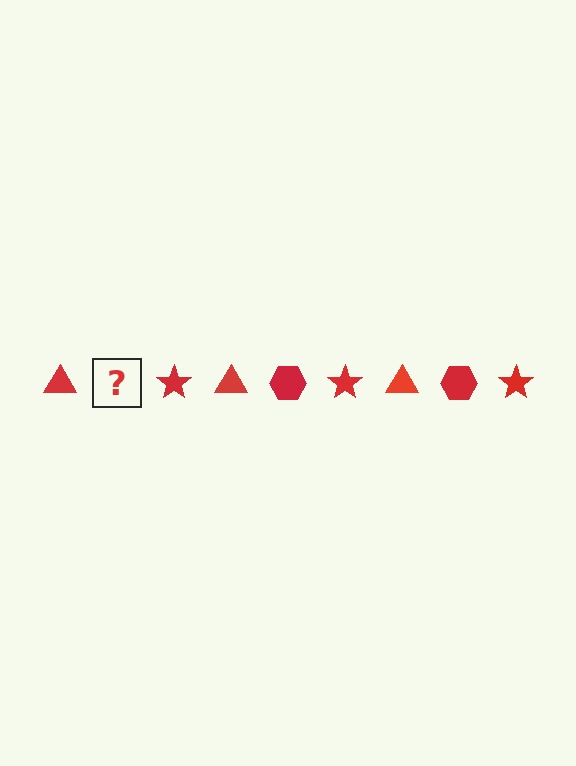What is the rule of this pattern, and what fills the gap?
The rule is that the pattern cycles through triangle, hexagon, star shapes in red. The gap should be filled with a red hexagon.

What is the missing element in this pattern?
The missing element is a red hexagon.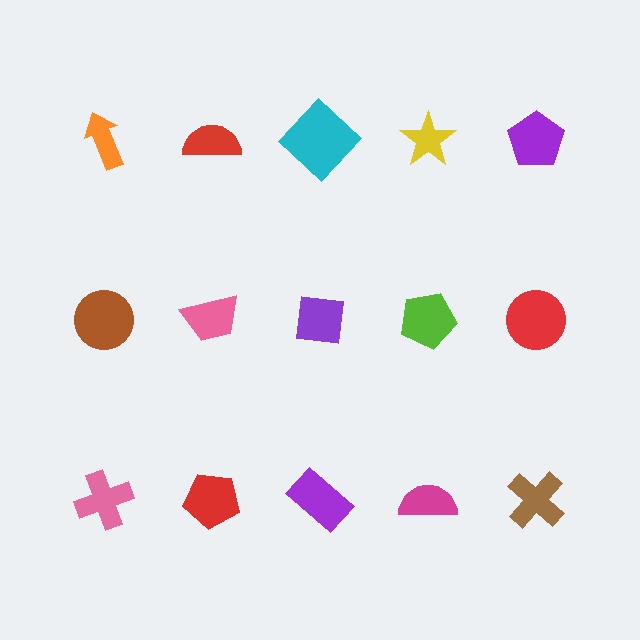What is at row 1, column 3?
A cyan diamond.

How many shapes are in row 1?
5 shapes.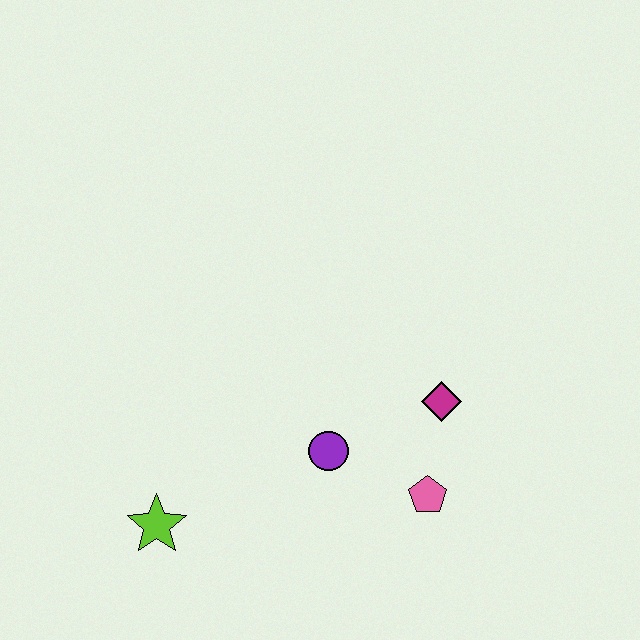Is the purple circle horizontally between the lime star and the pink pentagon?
Yes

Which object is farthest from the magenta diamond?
The lime star is farthest from the magenta diamond.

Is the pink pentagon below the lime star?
No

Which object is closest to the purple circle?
The pink pentagon is closest to the purple circle.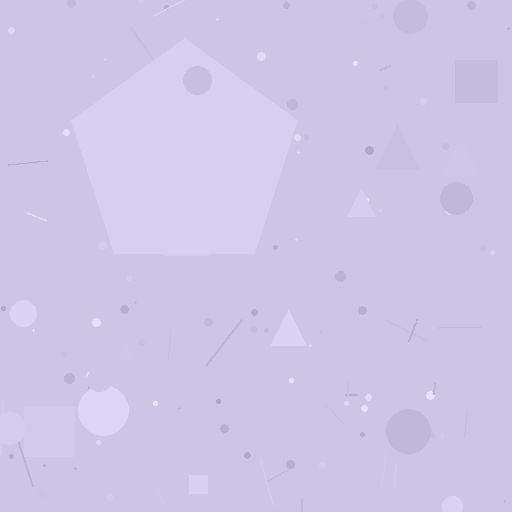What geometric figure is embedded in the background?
A pentagon is embedded in the background.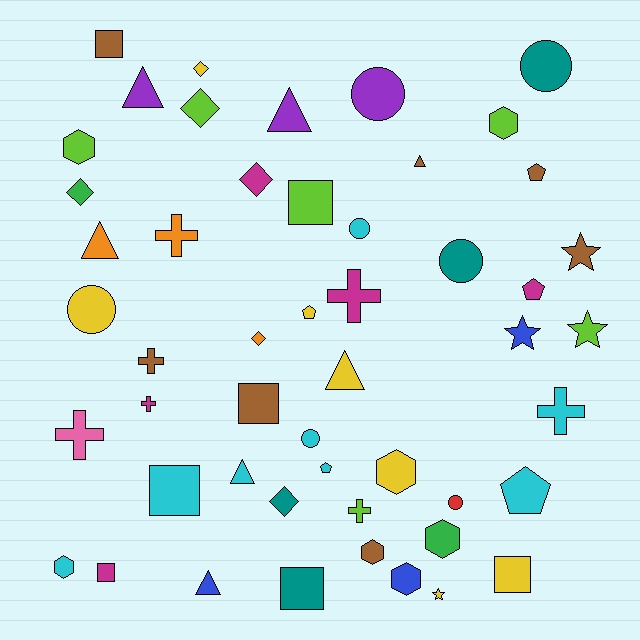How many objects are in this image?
There are 50 objects.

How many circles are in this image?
There are 7 circles.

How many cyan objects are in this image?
There are 8 cyan objects.